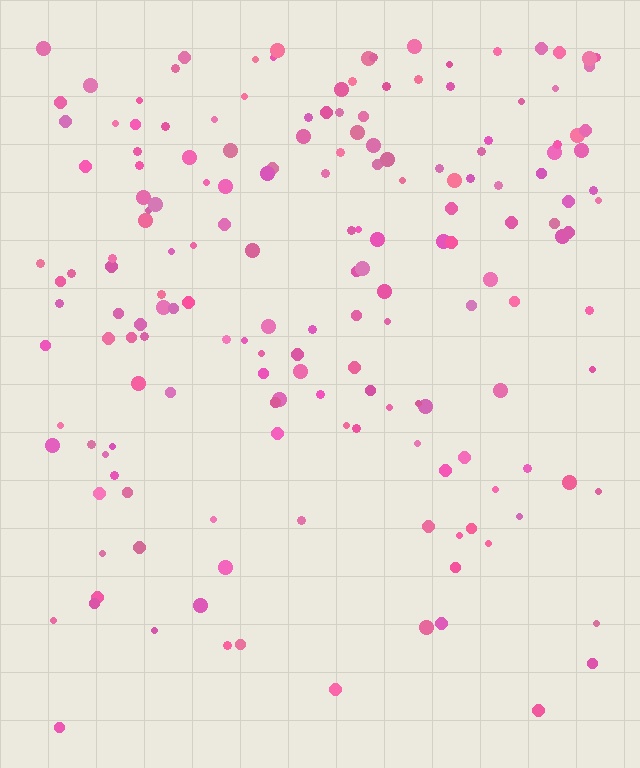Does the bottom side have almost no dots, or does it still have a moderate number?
Still a moderate number, just noticeably fewer than the top.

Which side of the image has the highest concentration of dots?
The top.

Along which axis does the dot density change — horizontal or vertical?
Vertical.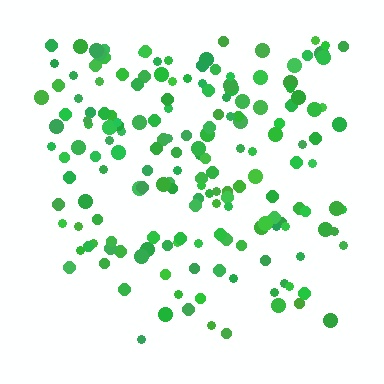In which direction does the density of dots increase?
From bottom to top, with the top side densest.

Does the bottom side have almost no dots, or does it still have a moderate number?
Still a moderate number, just noticeably fewer than the top.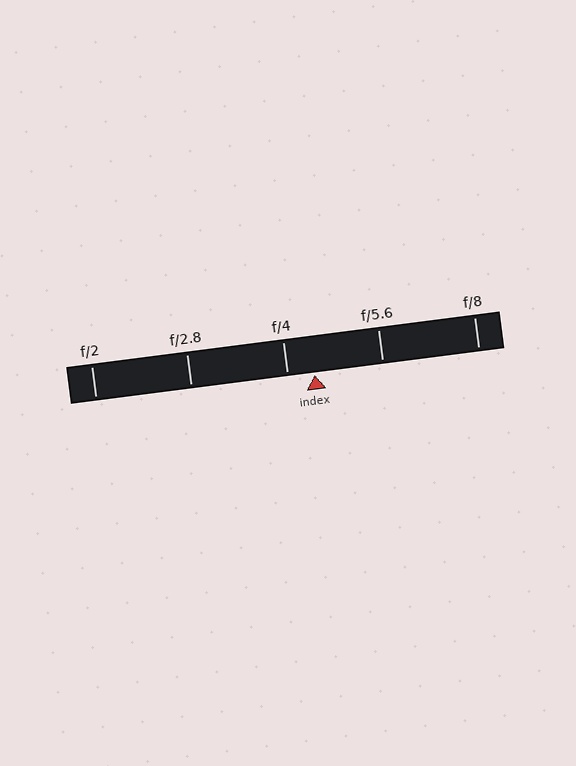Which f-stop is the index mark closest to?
The index mark is closest to f/4.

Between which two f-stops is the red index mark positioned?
The index mark is between f/4 and f/5.6.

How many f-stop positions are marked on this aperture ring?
There are 5 f-stop positions marked.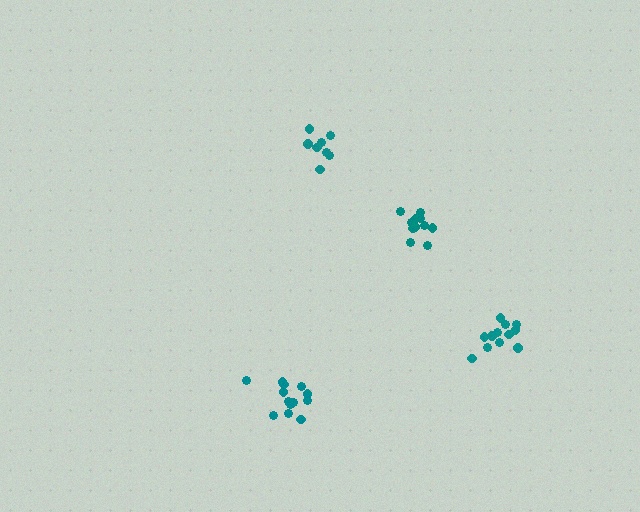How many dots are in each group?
Group 1: 12 dots, Group 2: 13 dots, Group 3: 12 dots, Group 4: 8 dots (45 total).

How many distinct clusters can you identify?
There are 4 distinct clusters.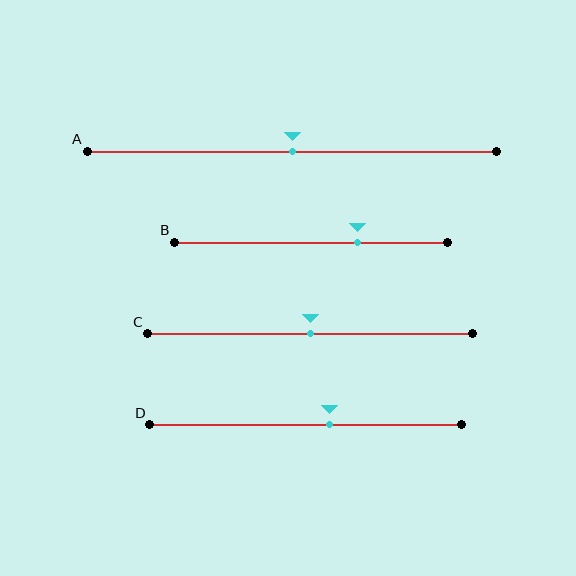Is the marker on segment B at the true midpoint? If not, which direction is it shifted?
No, the marker on segment B is shifted to the right by about 17% of the segment length.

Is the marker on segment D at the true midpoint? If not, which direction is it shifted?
No, the marker on segment D is shifted to the right by about 8% of the segment length.